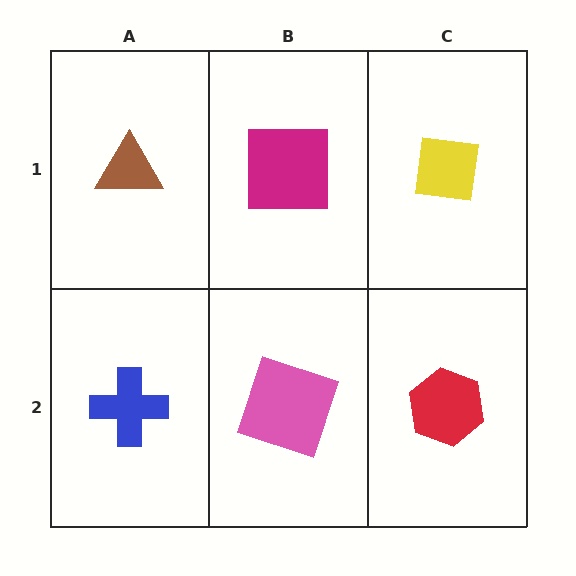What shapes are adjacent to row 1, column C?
A red hexagon (row 2, column C), a magenta square (row 1, column B).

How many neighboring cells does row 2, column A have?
2.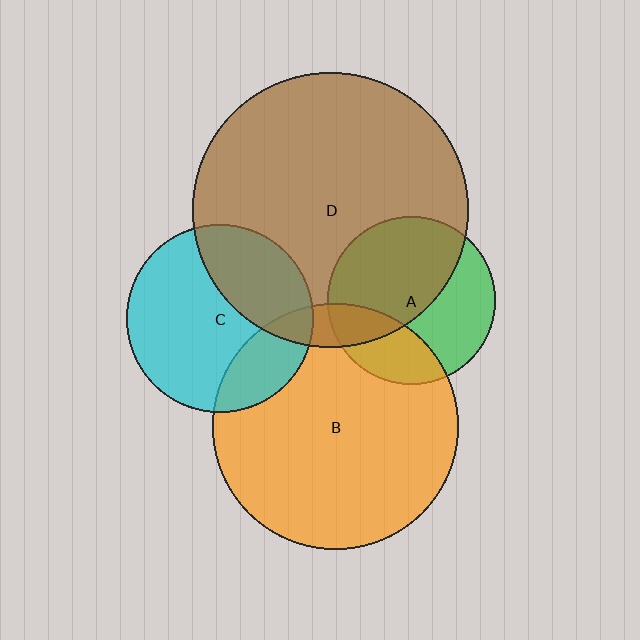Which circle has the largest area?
Circle D (brown).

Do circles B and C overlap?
Yes.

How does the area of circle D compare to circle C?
Approximately 2.2 times.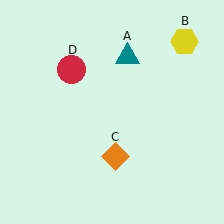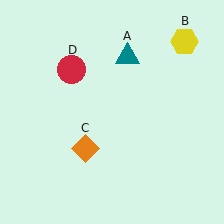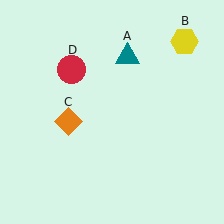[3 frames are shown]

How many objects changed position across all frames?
1 object changed position: orange diamond (object C).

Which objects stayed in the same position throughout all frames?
Teal triangle (object A) and yellow hexagon (object B) and red circle (object D) remained stationary.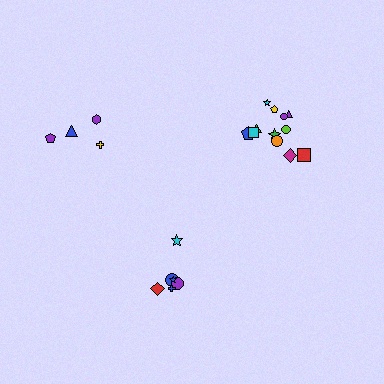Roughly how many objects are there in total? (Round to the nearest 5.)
Roughly 20 objects in total.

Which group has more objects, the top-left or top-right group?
The top-right group.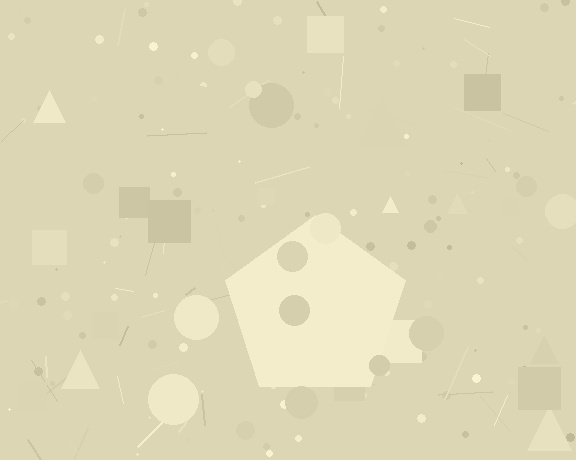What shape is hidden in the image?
A pentagon is hidden in the image.